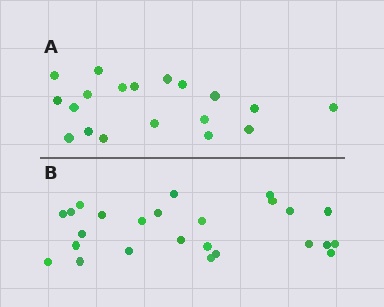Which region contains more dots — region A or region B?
Region B (the bottom region) has more dots.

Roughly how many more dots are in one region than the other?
Region B has about 6 more dots than region A.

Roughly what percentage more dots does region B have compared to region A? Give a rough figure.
About 30% more.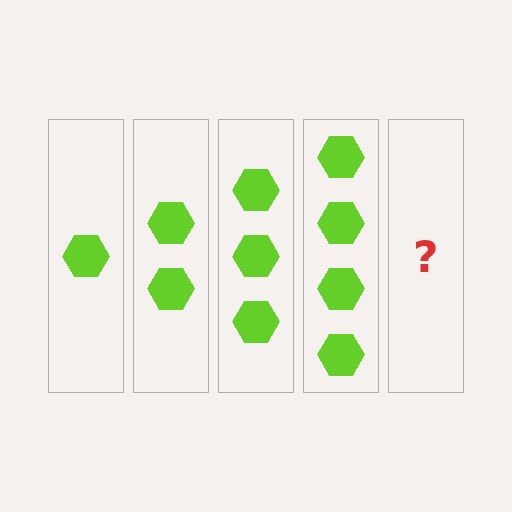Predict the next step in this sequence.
The next step is 5 hexagons.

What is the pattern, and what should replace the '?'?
The pattern is that each step adds one more hexagon. The '?' should be 5 hexagons.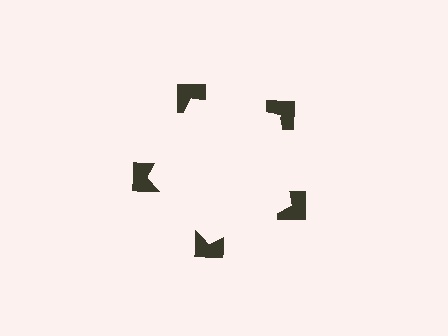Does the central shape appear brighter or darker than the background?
It typically appears slightly brighter than the background, even though no actual brightness change is drawn.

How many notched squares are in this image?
There are 5 — one at each vertex of the illusory pentagon.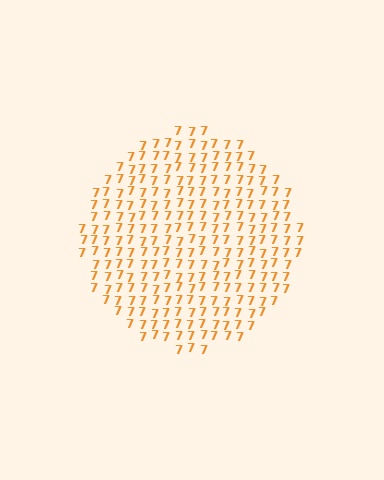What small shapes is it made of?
It is made of small digit 7's.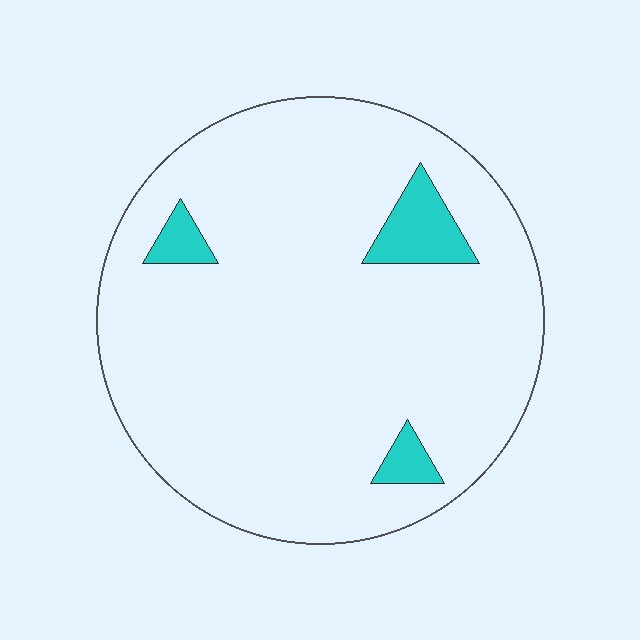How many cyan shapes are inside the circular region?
3.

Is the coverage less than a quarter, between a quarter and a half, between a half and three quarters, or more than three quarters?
Less than a quarter.